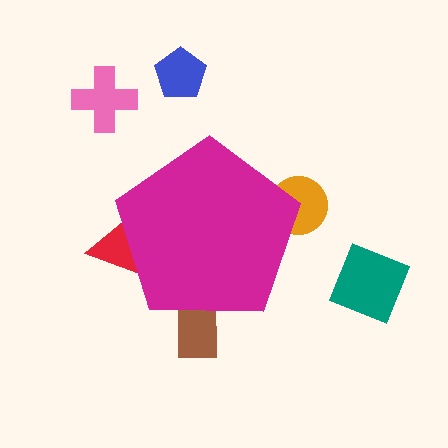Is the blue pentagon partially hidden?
No, the blue pentagon is fully visible.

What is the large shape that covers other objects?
A magenta pentagon.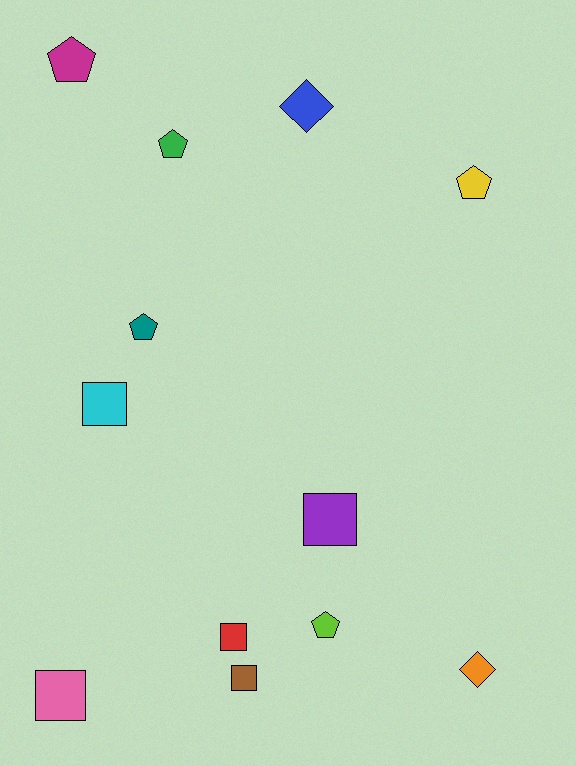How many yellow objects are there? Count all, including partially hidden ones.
There is 1 yellow object.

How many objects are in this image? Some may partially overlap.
There are 12 objects.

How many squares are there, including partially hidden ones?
There are 5 squares.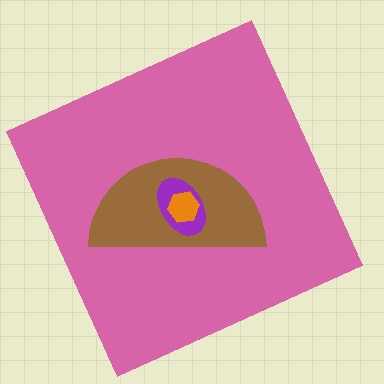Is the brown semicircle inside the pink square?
Yes.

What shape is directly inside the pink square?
The brown semicircle.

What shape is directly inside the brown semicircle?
The purple ellipse.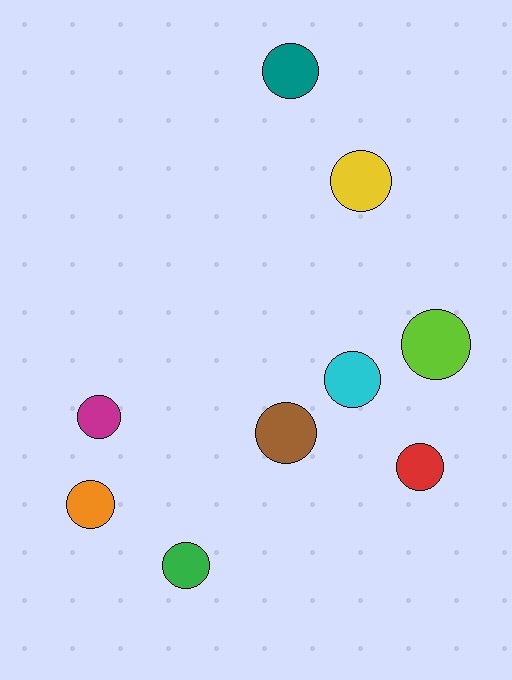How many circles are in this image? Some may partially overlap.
There are 9 circles.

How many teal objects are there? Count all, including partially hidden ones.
There is 1 teal object.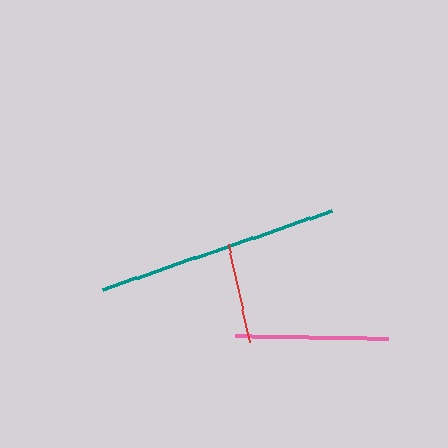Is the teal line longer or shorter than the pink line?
The teal line is longer than the pink line.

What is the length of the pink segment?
The pink segment is approximately 153 pixels long.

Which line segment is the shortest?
The red line is the shortest at approximately 100 pixels.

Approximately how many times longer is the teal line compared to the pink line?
The teal line is approximately 1.6 times the length of the pink line.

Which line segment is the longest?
The teal line is the longest at approximately 242 pixels.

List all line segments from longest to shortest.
From longest to shortest: teal, pink, red.